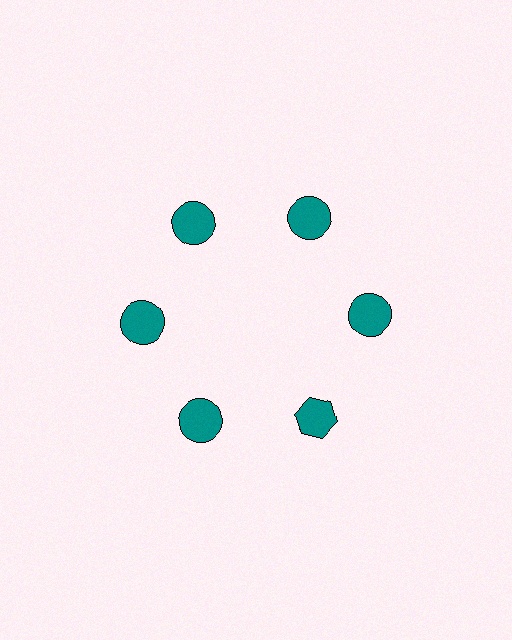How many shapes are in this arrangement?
There are 6 shapes arranged in a ring pattern.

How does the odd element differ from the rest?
It has a different shape: hexagon instead of circle.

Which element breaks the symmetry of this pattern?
The teal hexagon at roughly the 5 o'clock position breaks the symmetry. All other shapes are teal circles.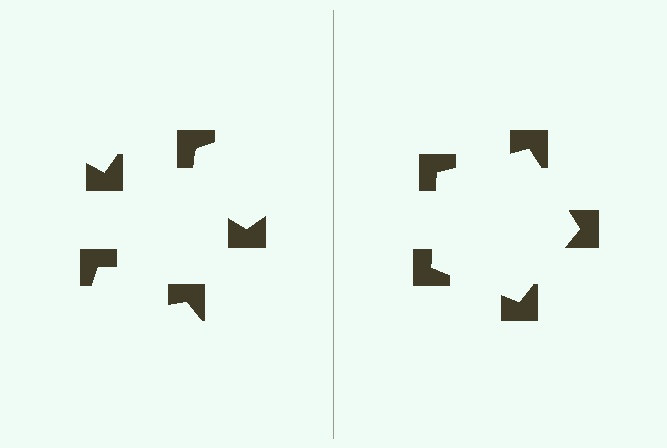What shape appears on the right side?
An illusory pentagon.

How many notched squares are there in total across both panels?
10 — 5 on each side.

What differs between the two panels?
The notched squares are positioned identically on both sides; only the wedge orientations differ. On the right they align to a pentagon; on the left they are misaligned.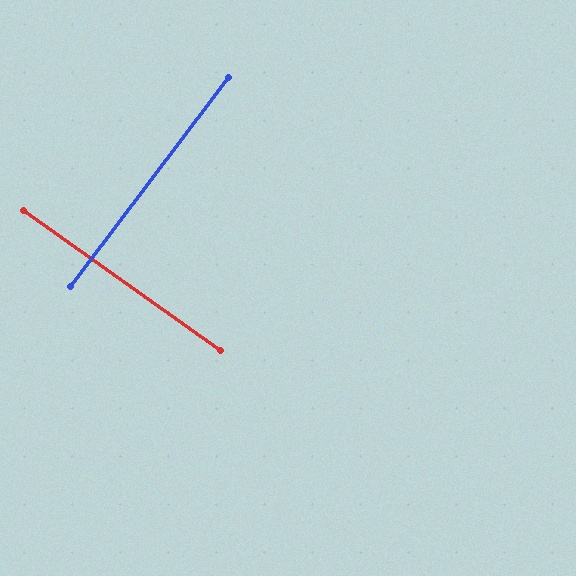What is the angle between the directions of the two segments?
Approximately 88 degrees.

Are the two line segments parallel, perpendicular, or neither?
Perpendicular — they meet at approximately 88°.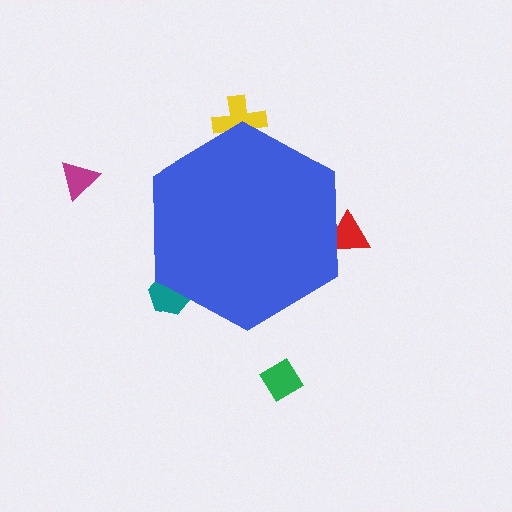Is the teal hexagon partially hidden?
Yes, the teal hexagon is partially hidden behind the blue hexagon.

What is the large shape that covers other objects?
A blue hexagon.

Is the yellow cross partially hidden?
Yes, the yellow cross is partially hidden behind the blue hexagon.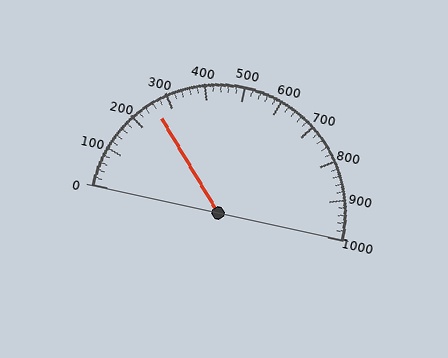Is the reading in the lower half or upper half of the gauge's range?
The reading is in the lower half of the range (0 to 1000).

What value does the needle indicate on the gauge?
The needle indicates approximately 260.